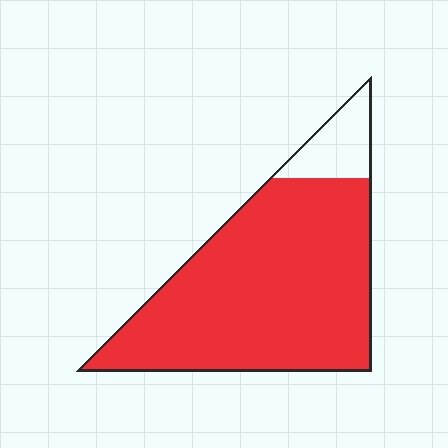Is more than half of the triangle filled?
Yes.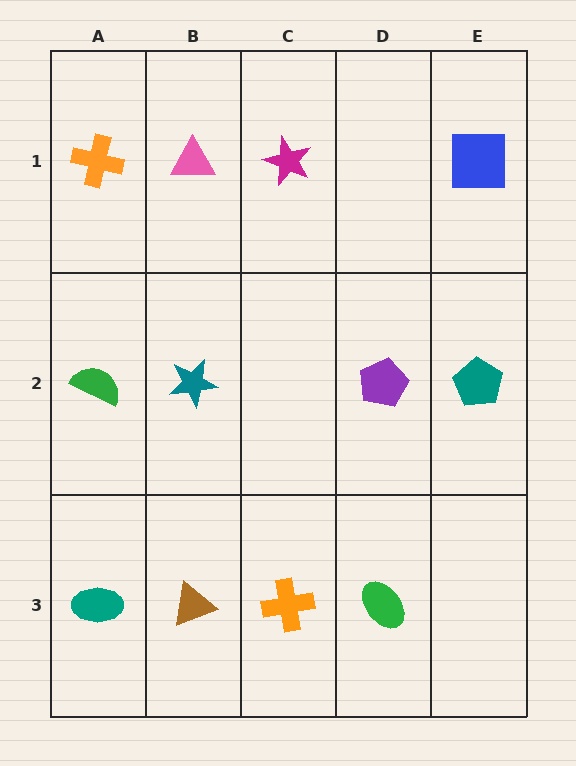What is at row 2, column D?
A purple pentagon.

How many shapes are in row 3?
4 shapes.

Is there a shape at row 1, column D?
No, that cell is empty.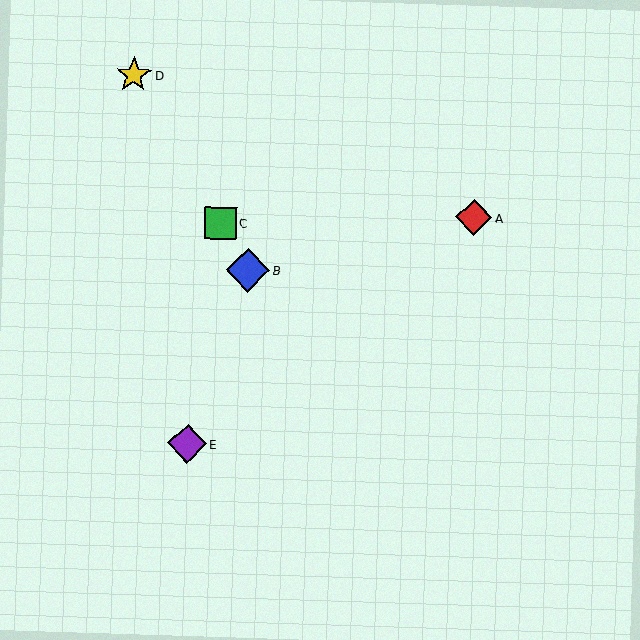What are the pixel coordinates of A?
Object A is at (474, 218).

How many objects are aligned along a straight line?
3 objects (B, C, D) are aligned along a straight line.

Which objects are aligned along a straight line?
Objects B, C, D are aligned along a straight line.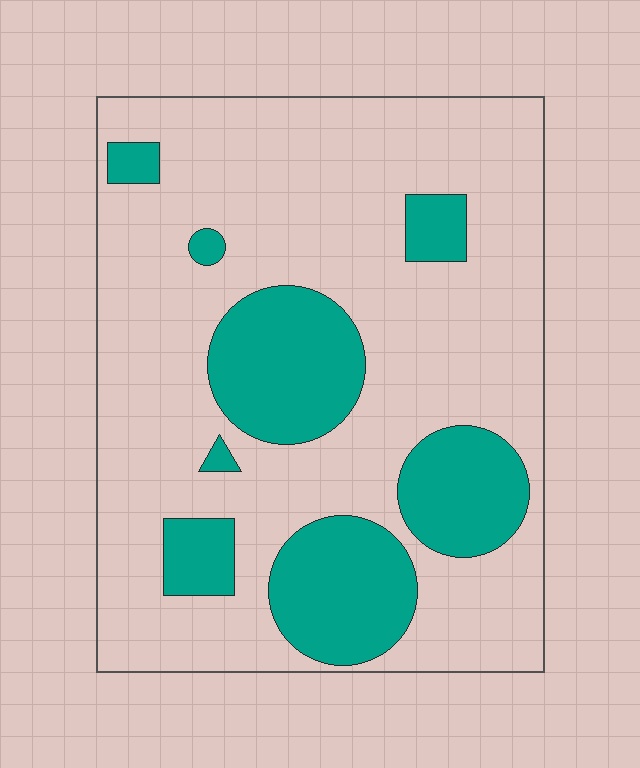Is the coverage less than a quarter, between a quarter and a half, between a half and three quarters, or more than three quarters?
Between a quarter and a half.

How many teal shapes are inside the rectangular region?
8.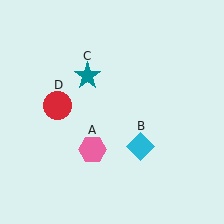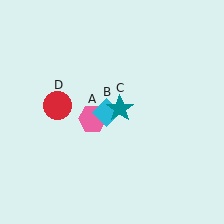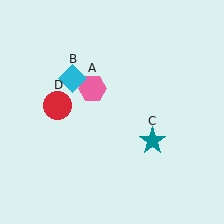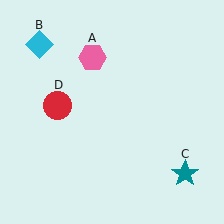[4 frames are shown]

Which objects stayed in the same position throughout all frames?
Red circle (object D) remained stationary.